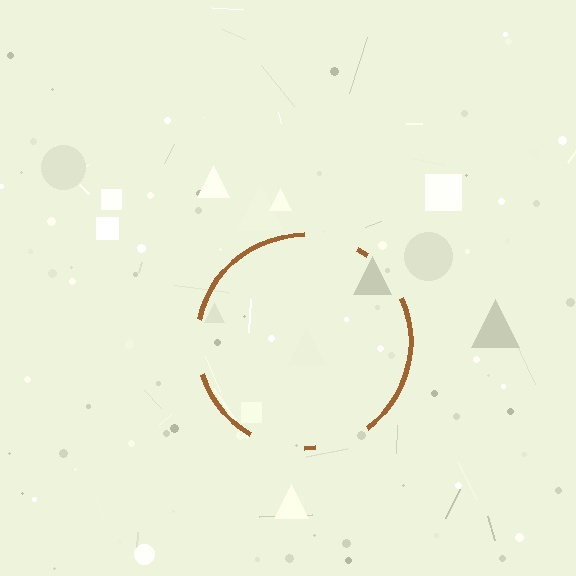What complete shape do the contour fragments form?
The contour fragments form a circle.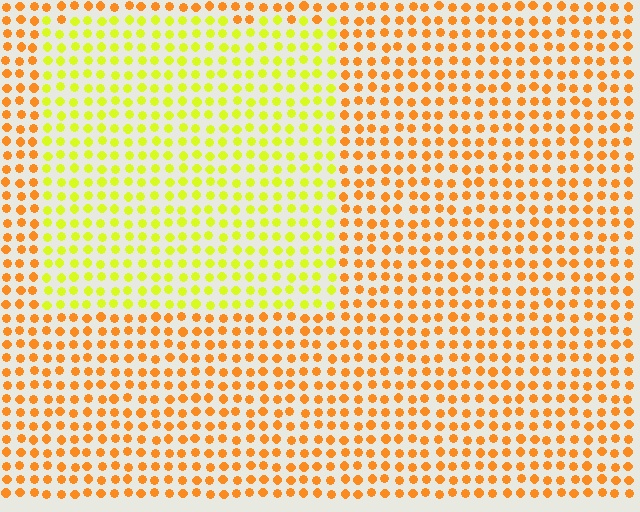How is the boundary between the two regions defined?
The boundary is defined purely by a slight shift in hue (about 40 degrees). Spacing, size, and orientation are identical on both sides.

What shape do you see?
I see a rectangle.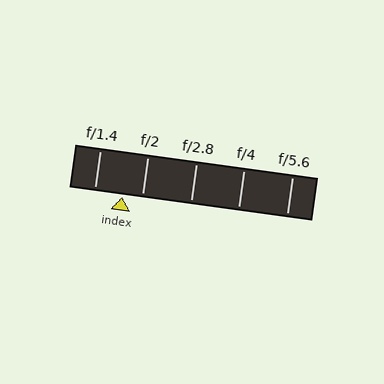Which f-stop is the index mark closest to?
The index mark is closest to f/2.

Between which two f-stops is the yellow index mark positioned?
The index mark is between f/1.4 and f/2.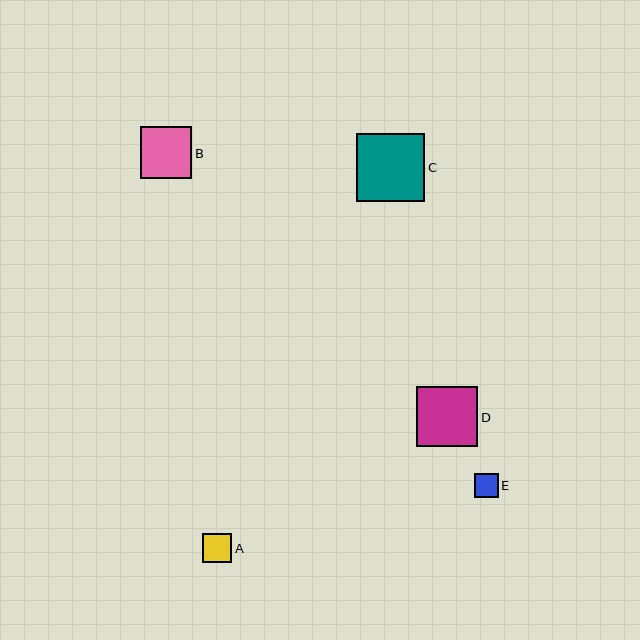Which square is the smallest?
Square E is the smallest with a size of approximately 24 pixels.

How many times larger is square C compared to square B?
Square C is approximately 1.3 times the size of square B.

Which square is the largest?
Square C is the largest with a size of approximately 68 pixels.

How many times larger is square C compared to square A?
Square C is approximately 2.4 times the size of square A.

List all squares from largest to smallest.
From largest to smallest: C, D, B, A, E.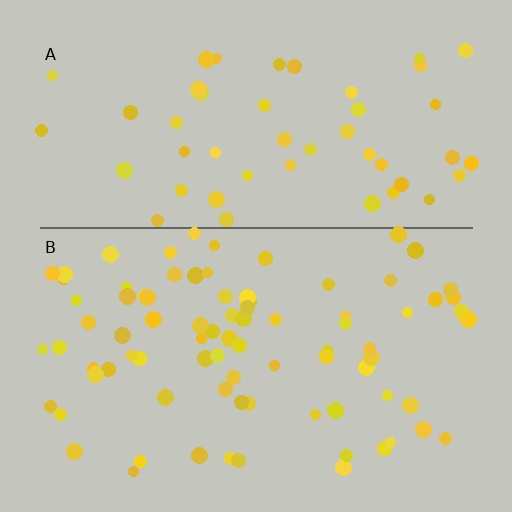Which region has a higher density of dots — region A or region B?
B (the bottom).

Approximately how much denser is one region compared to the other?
Approximately 1.6× — region B over region A.